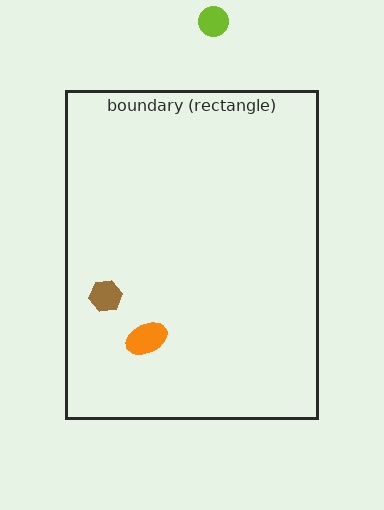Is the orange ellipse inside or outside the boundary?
Inside.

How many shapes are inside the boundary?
2 inside, 1 outside.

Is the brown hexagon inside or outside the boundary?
Inside.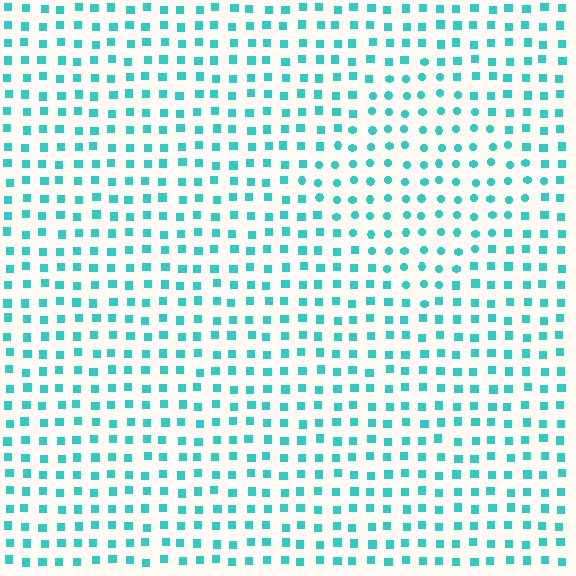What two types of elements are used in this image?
The image uses circles inside the diamond region and squares outside it.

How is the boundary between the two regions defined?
The boundary is defined by a change in element shape: circles inside vs. squares outside. All elements share the same color and spacing.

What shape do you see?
I see a diamond.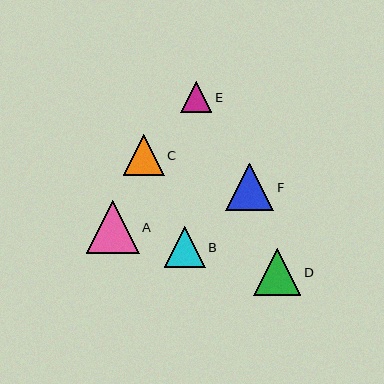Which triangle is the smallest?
Triangle E is the smallest with a size of approximately 31 pixels.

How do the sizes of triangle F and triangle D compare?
Triangle F and triangle D are approximately the same size.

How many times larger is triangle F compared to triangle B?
Triangle F is approximately 1.2 times the size of triangle B.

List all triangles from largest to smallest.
From largest to smallest: A, F, D, B, C, E.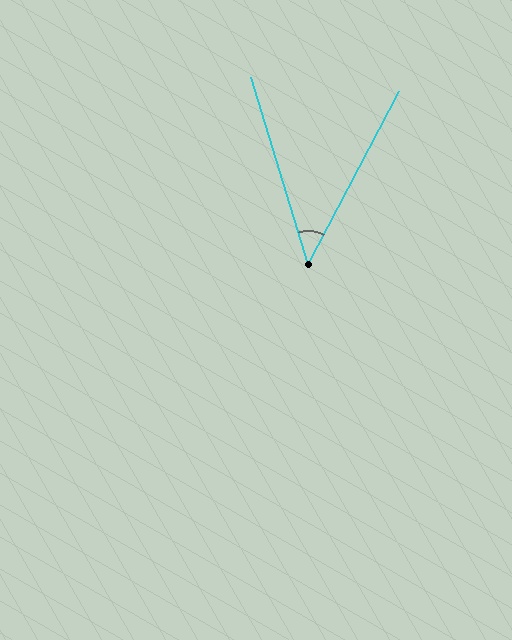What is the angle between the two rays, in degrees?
Approximately 45 degrees.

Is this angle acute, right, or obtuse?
It is acute.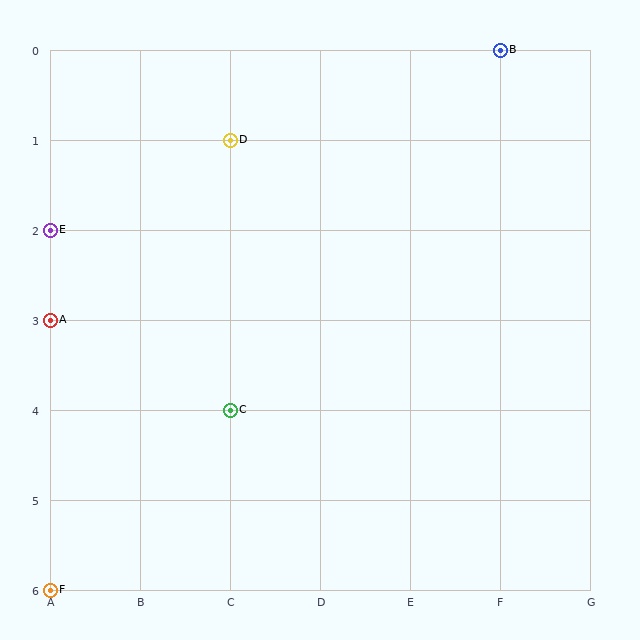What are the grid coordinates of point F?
Point F is at grid coordinates (A, 6).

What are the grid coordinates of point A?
Point A is at grid coordinates (A, 3).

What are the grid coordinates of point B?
Point B is at grid coordinates (F, 0).